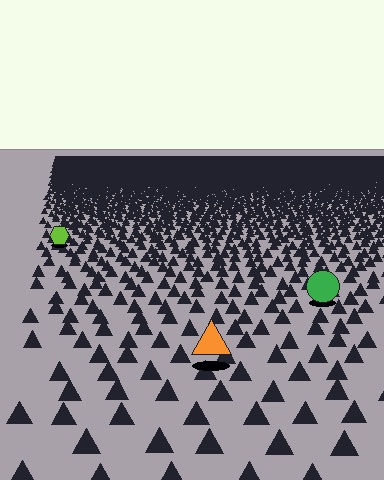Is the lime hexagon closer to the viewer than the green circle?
No. The green circle is closer — you can tell from the texture gradient: the ground texture is coarser near it.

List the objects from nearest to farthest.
From nearest to farthest: the orange triangle, the green circle, the lime hexagon.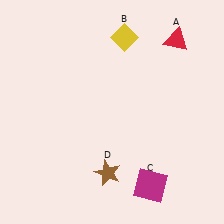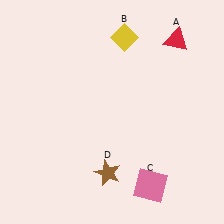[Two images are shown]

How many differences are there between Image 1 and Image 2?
There is 1 difference between the two images.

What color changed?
The square (C) changed from magenta in Image 1 to pink in Image 2.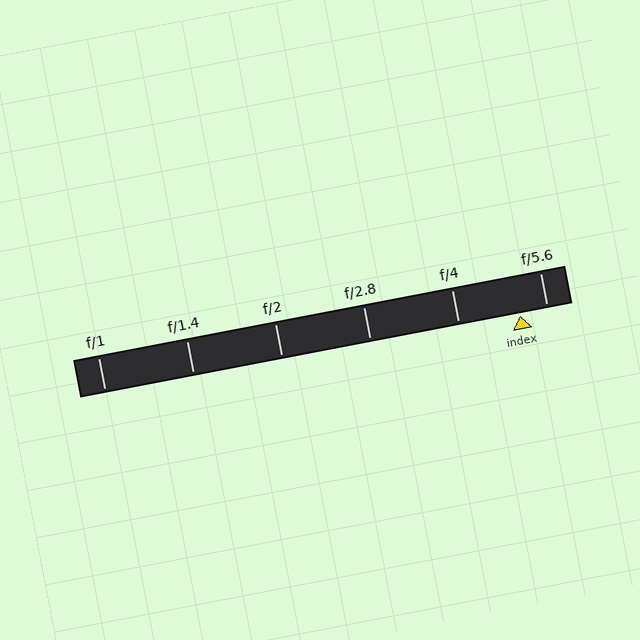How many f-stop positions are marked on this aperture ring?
There are 6 f-stop positions marked.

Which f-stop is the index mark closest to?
The index mark is closest to f/5.6.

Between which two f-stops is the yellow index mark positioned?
The index mark is between f/4 and f/5.6.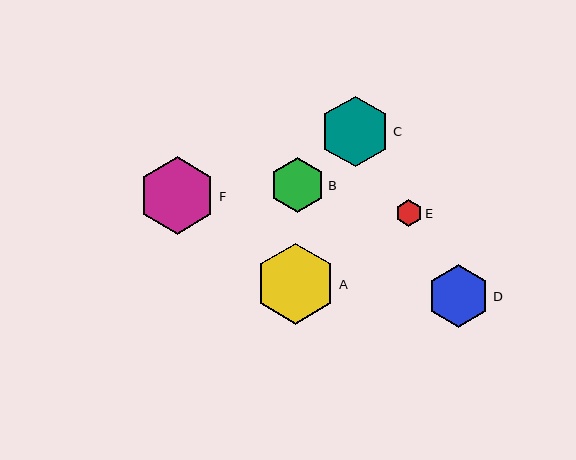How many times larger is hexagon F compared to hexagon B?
Hexagon F is approximately 1.4 times the size of hexagon B.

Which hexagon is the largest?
Hexagon A is the largest with a size of approximately 81 pixels.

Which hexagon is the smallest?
Hexagon E is the smallest with a size of approximately 27 pixels.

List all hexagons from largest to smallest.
From largest to smallest: A, F, C, D, B, E.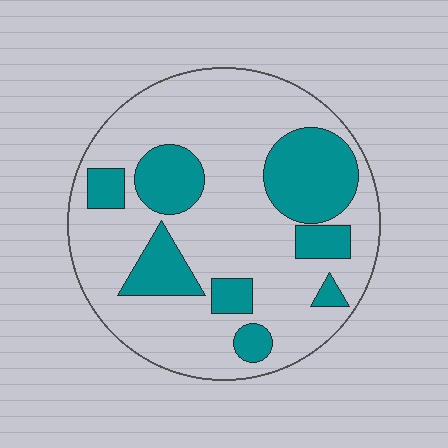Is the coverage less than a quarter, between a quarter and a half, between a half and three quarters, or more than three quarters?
Between a quarter and a half.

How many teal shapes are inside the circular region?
8.